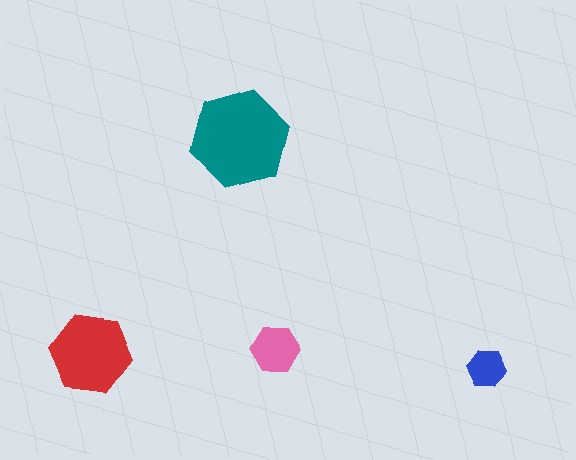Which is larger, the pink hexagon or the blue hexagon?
The pink one.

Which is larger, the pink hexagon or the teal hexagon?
The teal one.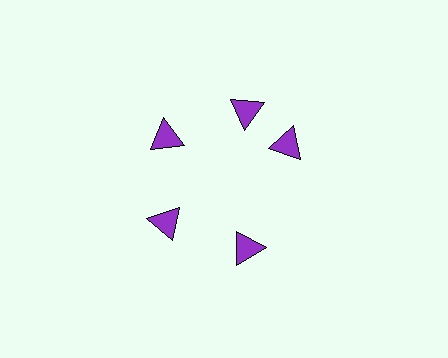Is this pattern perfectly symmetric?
No. The 5 purple triangles are arranged in a ring, but one element near the 3 o'clock position is rotated out of alignment along the ring, breaking the 5-fold rotational symmetry.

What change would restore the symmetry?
The symmetry would be restored by rotating it back into even spacing with its neighbors so that all 5 triangles sit at equal angles and equal distance from the center.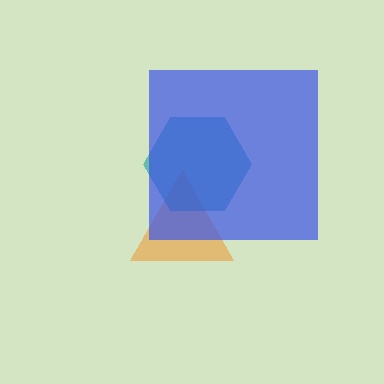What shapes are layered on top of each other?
The layered shapes are: an orange triangle, a teal hexagon, a blue square.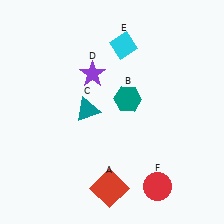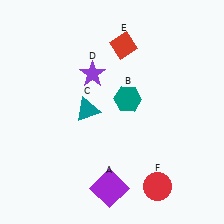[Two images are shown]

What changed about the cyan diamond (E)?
In Image 1, E is cyan. In Image 2, it changed to red.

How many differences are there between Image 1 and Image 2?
There are 2 differences between the two images.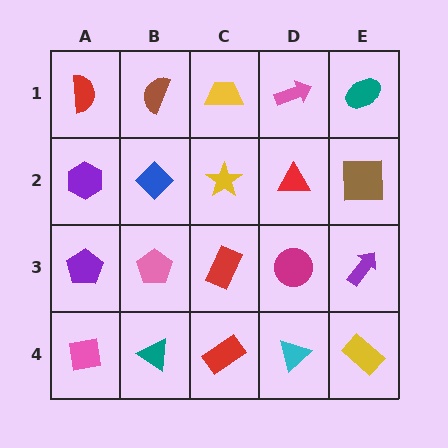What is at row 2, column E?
A brown square.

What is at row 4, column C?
A red rectangle.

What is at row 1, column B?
A brown semicircle.